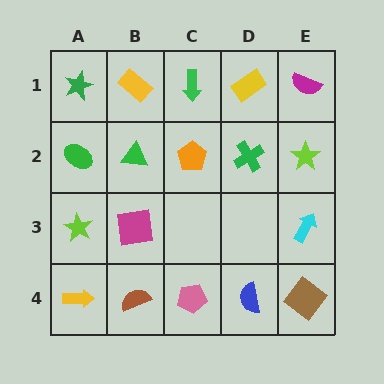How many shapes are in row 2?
5 shapes.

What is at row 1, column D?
A yellow rectangle.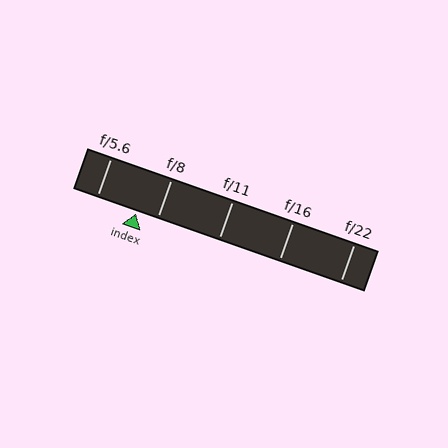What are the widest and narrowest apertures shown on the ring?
The widest aperture shown is f/5.6 and the narrowest is f/22.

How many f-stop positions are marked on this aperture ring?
There are 5 f-stop positions marked.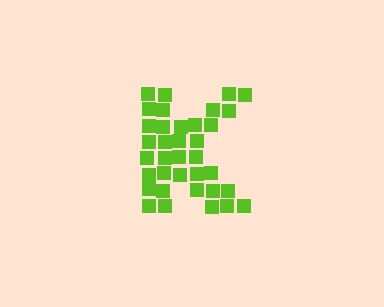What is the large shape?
The large shape is the letter K.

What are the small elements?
The small elements are squares.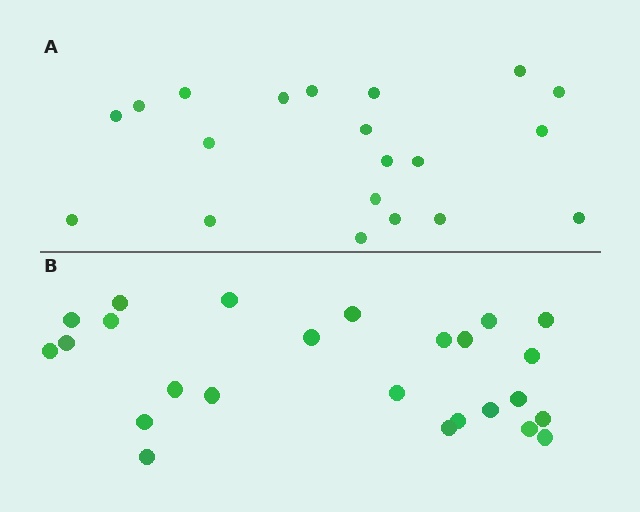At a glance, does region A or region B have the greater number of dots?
Region B (the bottom region) has more dots.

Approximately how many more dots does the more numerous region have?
Region B has about 5 more dots than region A.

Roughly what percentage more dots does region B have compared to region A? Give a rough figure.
About 25% more.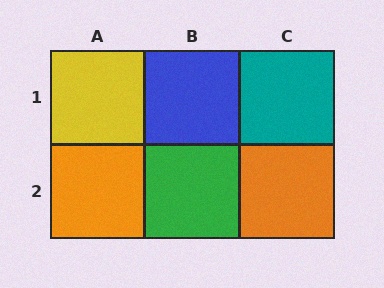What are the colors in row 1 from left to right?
Yellow, blue, teal.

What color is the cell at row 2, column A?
Orange.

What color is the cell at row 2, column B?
Green.